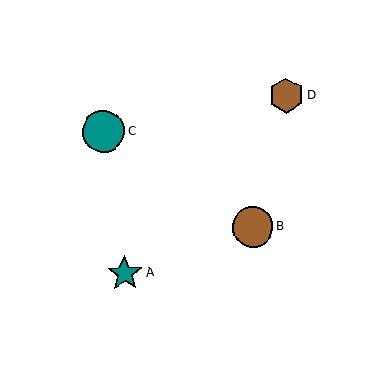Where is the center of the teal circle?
The center of the teal circle is at (104, 132).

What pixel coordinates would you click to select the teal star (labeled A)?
Click at (125, 273) to select the teal star A.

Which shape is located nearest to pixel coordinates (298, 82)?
The brown hexagon (labeled D) at (286, 96) is nearest to that location.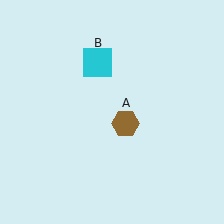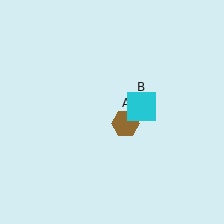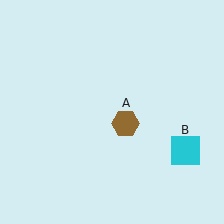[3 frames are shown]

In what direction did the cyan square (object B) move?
The cyan square (object B) moved down and to the right.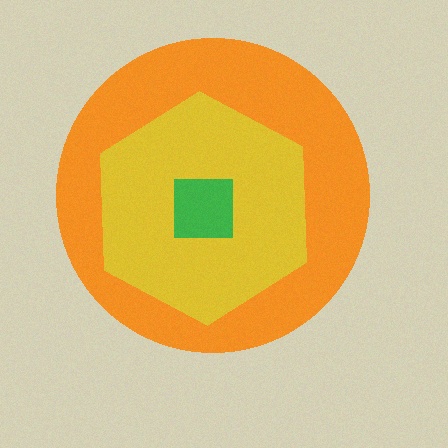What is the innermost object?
The green square.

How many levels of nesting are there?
3.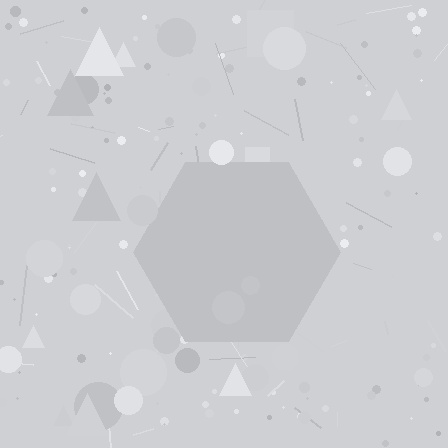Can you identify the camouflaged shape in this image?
The camouflaged shape is a hexagon.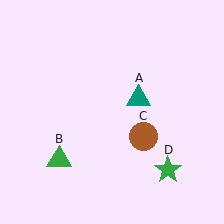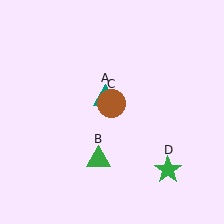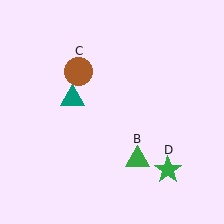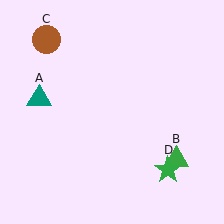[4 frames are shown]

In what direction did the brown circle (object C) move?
The brown circle (object C) moved up and to the left.